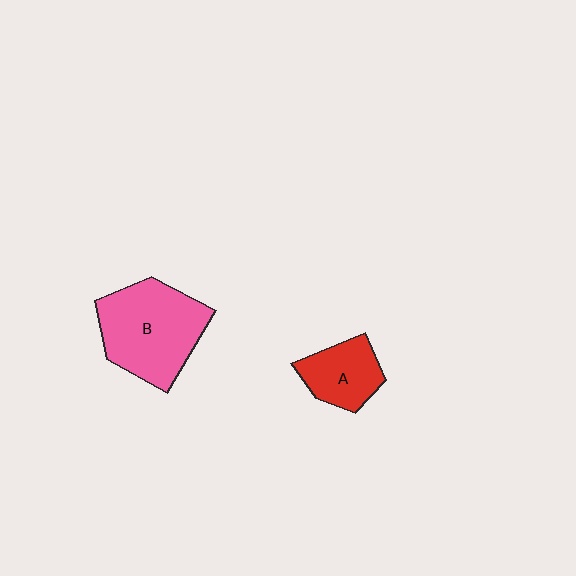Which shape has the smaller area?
Shape A (red).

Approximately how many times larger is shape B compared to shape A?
Approximately 1.9 times.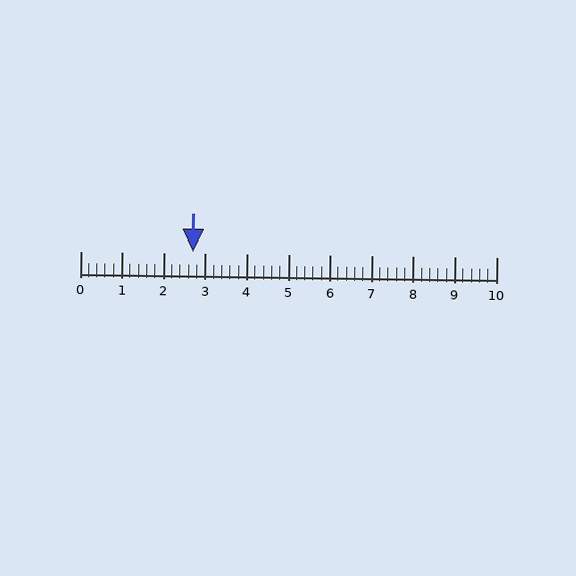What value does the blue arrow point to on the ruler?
The blue arrow points to approximately 2.7.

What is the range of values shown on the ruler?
The ruler shows values from 0 to 10.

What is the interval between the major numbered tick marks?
The major tick marks are spaced 1 units apart.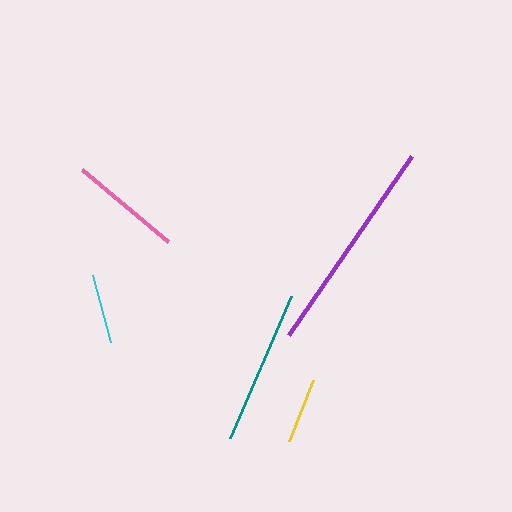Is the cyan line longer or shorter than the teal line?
The teal line is longer than the cyan line.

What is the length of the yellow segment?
The yellow segment is approximately 65 pixels long.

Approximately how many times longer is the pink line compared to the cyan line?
The pink line is approximately 1.6 times the length of the cyan line.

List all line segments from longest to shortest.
From longest to shortest: purple, teal, pink, cyan, yellow.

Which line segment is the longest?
The purple line is the longest at approximately 217 pixels.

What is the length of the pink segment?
The pink segment is approximately 112 pixels long.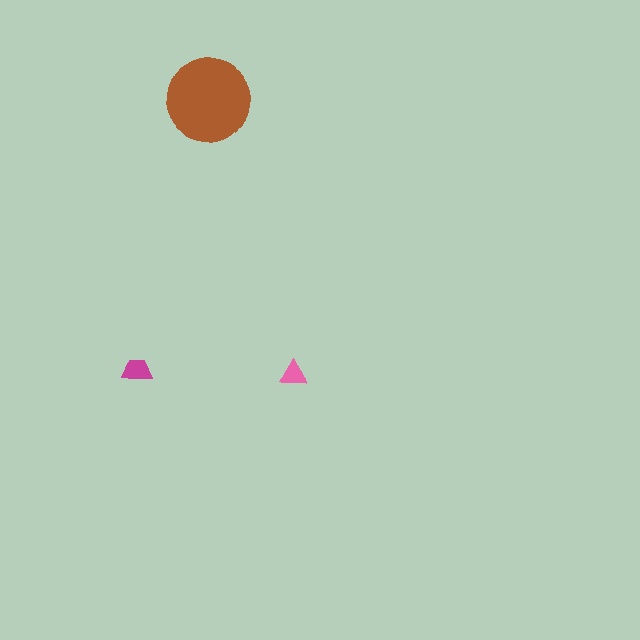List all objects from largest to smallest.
The brown circle, the magenta trapezoid, the pink triangle.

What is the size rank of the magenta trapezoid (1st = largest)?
2nd.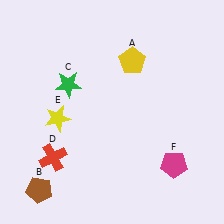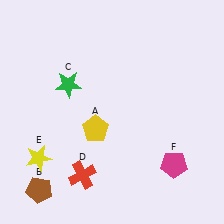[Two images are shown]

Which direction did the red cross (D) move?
The red cross (D) moved right.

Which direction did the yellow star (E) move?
The yellow star (E) moved down.